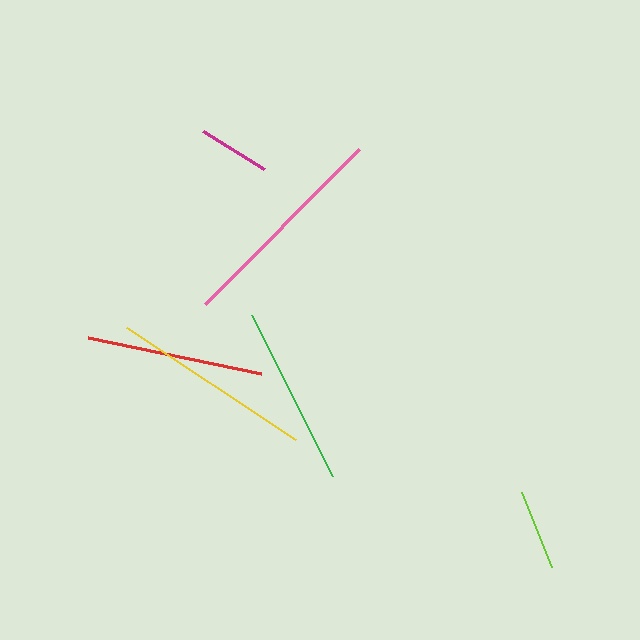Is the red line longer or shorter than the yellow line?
The yellow line is longer than the red line.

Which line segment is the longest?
The pink line is the longest at approximately 218 pixels.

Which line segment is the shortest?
The magenta line is the shortest at approximately 72 pixels.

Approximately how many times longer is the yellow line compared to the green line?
The yellow line is approximately 1.1 times the length of the green line.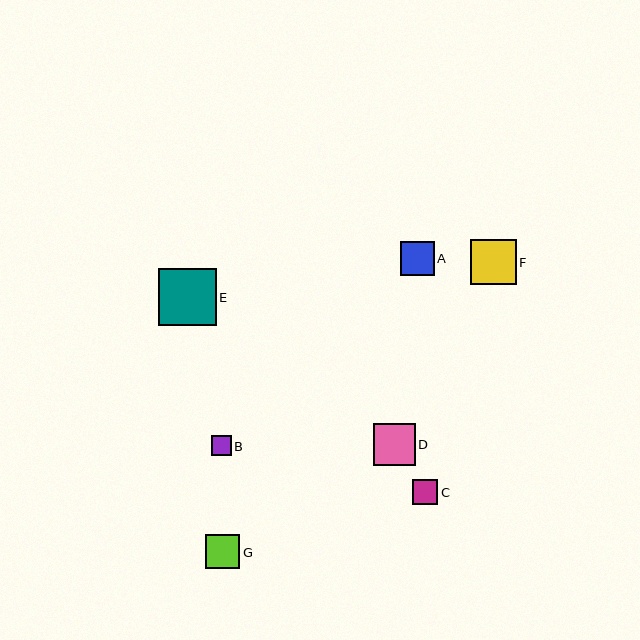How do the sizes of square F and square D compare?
Square F and square D are approximately the same size.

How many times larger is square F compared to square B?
Square F is approximately 2.2 times the size of square B.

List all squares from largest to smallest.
From largest to smallest: E, F, D, G, A, C, B.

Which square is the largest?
Square E is the largest with a size of approximately 57 pixels.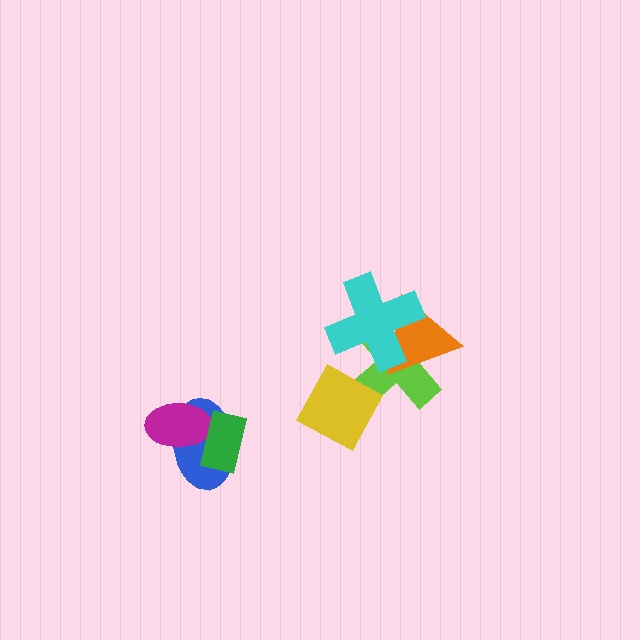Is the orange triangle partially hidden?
Yes, it is partially covered by another shape.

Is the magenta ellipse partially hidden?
Yes, it is partially covered by another shape.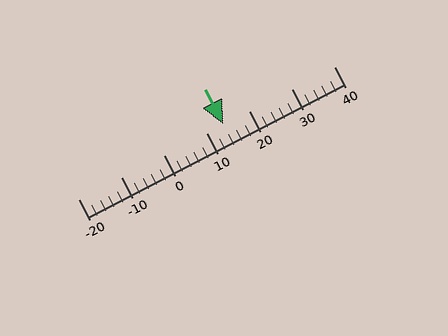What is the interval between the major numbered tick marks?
The major tick marks are spaced 10 units apart.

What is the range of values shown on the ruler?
The ruler shows values from -20 to 40.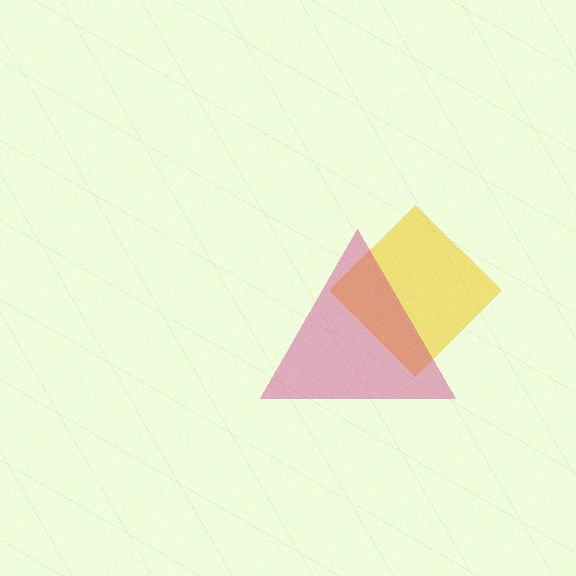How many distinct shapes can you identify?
There are 2 distinct shapes: a yellow diamond, a magenta triangle.